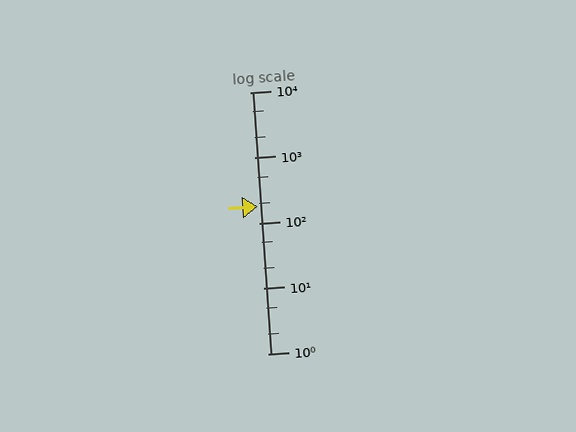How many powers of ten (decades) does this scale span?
The scale spans 4 decades, from 1 to 10000.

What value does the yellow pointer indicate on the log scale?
The pointer indicates approximately 180.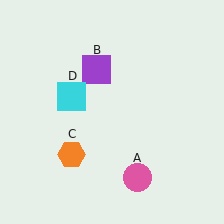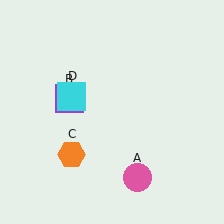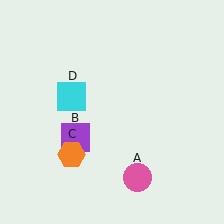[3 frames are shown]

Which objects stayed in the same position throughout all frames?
Pink circle (object A) and orange hexagon (object C) and cyan square (object D) remained stationary.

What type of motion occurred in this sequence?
The purple square (object B) rotated counterclockwise around the center of the scene.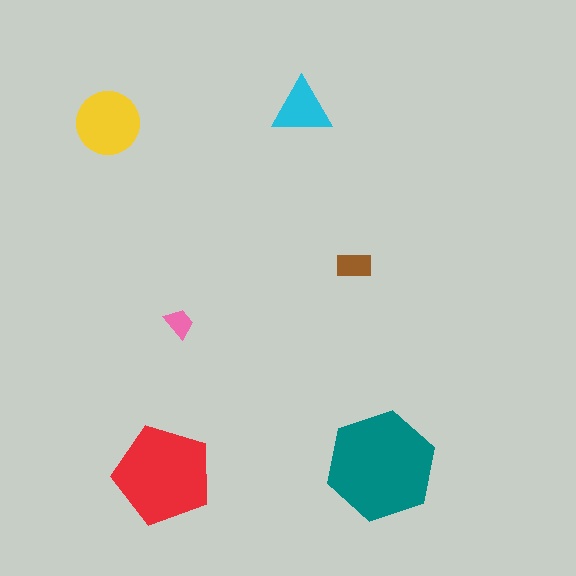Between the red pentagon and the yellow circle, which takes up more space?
The red pentagon.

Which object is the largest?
The teal hexagon.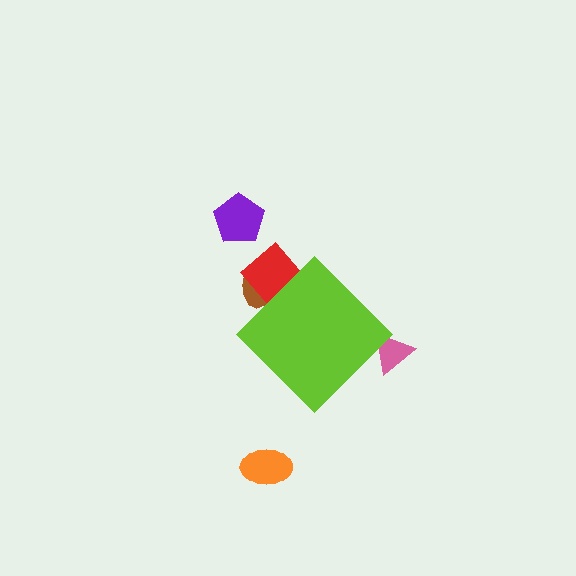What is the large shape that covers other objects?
A lime diamond.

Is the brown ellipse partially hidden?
Yes, the brown ellipse is partially hidden behind the lime diamond.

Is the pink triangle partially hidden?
Yes, the pink triangle is partially hidden behind the lime diamond.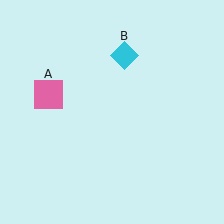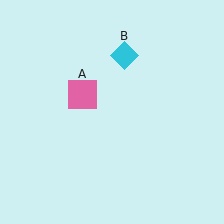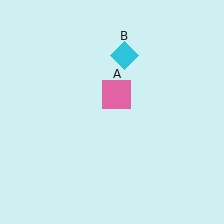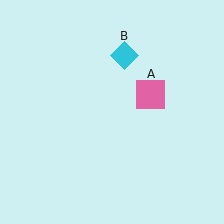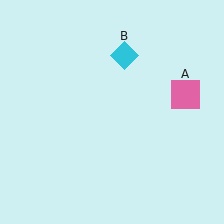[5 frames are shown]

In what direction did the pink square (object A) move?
The pink square (object A) moved right.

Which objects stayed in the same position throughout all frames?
Cyan diamond (object B) remained stationary.